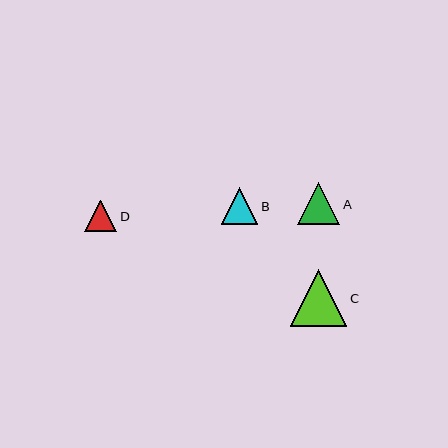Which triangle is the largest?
Triangle C is the largest with a size of approximately 56 pixels.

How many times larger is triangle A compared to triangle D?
Triangle A is approximately 1.3 times the size of triangle D.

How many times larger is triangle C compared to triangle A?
Triangle C is approximately 1.3 times the size of triangle A.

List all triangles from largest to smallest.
From largest to smallest: C, A, B, D.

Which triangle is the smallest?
Triangle D is the smallest with a size of approximately 32 pixels.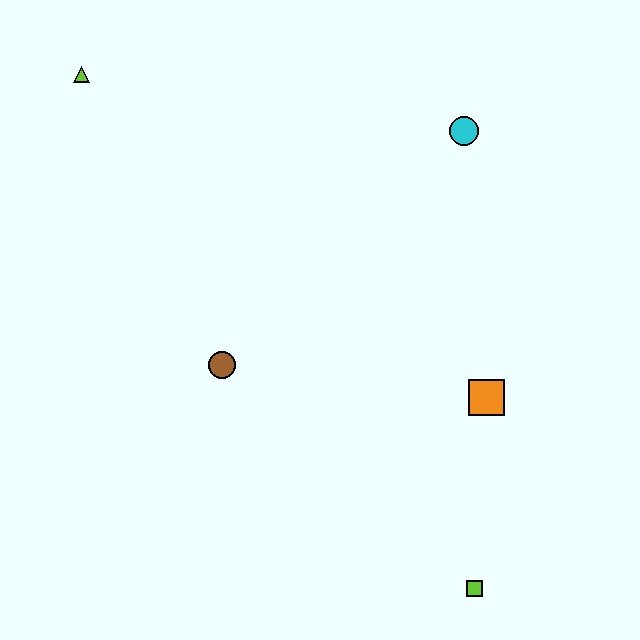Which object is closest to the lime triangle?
The brown circle is closest to the lime triangle.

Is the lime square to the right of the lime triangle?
Yes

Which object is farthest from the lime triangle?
The lime square is farthest from the lime triangle.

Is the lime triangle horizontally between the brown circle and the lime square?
No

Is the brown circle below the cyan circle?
Yes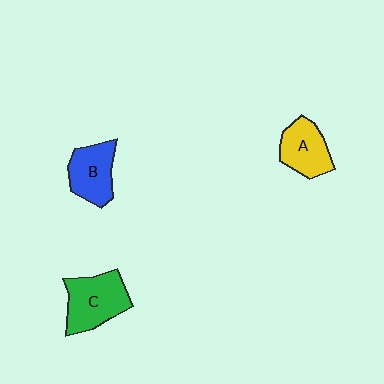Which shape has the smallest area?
Shape A (yellow).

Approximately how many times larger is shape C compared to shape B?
Approximately 1.2 times.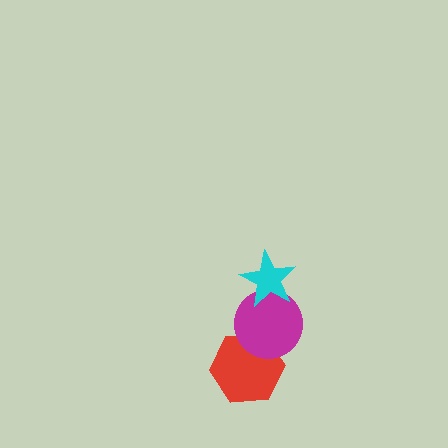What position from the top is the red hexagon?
The red hexagon is 3rd from the top.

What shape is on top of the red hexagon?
The magenta circle is on top of the red hexagon.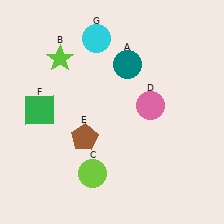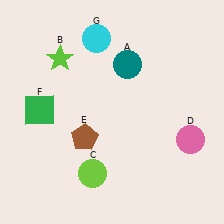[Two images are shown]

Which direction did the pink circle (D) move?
The pink circle (D) moved right.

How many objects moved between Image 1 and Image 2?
1 object moved between the two images.